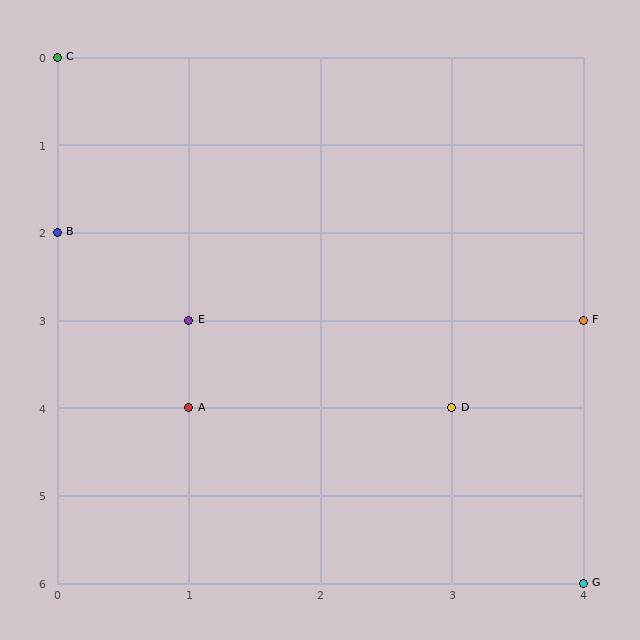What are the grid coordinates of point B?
Point B is at grid coordinates (0, 2).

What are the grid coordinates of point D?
Point D is at grid coordinates (3, 4).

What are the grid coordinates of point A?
Point A is at grid coordinates (1, 4).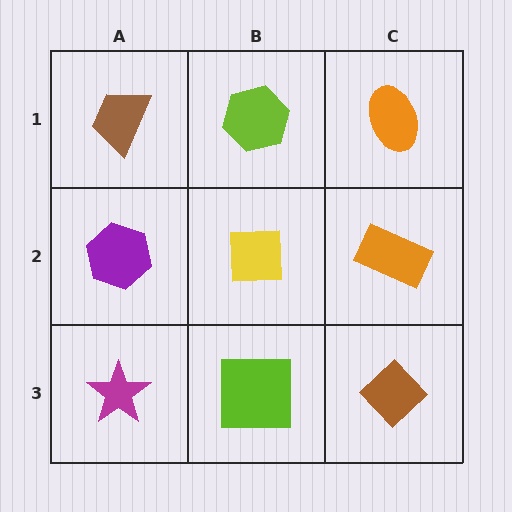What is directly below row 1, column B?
A yellow square.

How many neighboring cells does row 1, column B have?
3.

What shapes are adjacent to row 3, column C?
An orange rectangle (row 2, column C), a lime square (row 3, column B).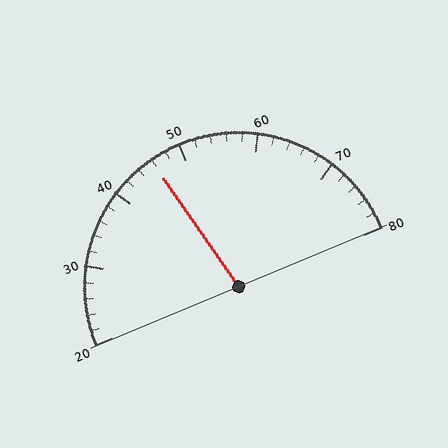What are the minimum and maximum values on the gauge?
The gauge ranges from 20 to 80.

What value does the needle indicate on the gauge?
The needle indicates approximately 46.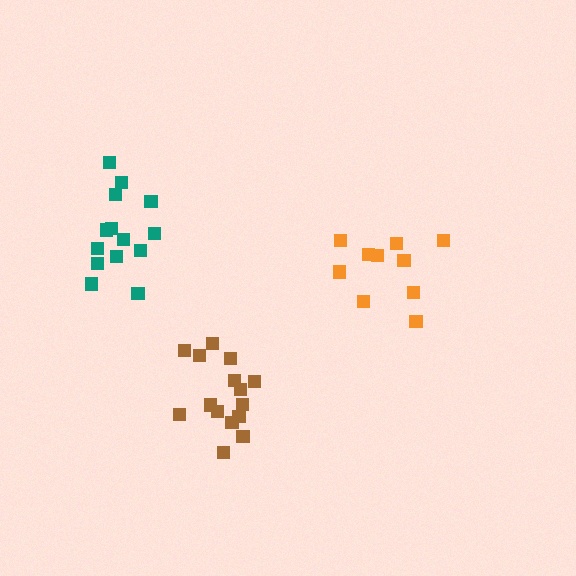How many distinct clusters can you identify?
There are 3 distinct clusters.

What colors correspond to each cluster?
The clusters are colored: orange, brown, teal.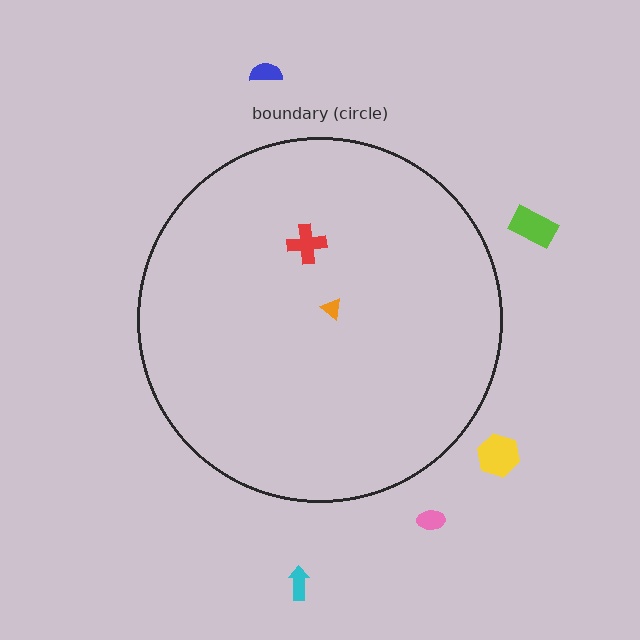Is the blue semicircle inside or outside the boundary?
Outside.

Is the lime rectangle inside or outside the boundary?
Outside.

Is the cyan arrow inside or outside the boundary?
Outside.